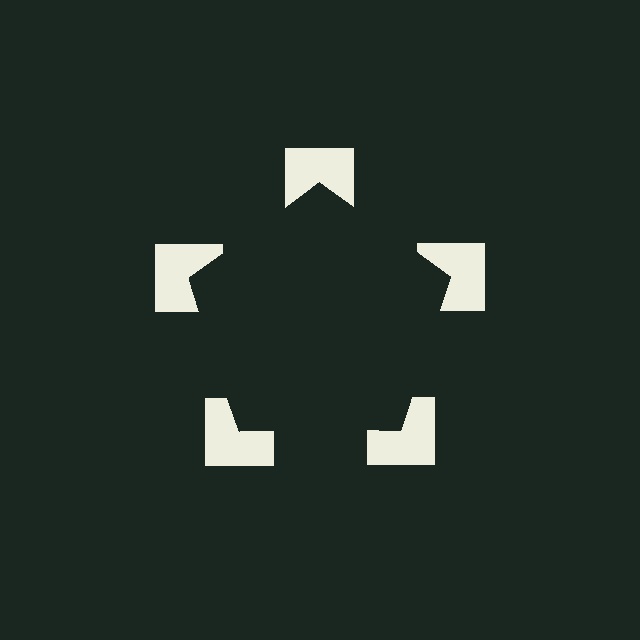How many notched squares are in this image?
There are 5 — one at each vertex of the illusory pentagon.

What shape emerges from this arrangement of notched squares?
An illusory pentagon — its edges are inferred from the aligned wedge cuts in the notched squares, not physically drawn.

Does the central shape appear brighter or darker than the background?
It typically appears slightly darker than the background, even though no actual brightness change is drawn.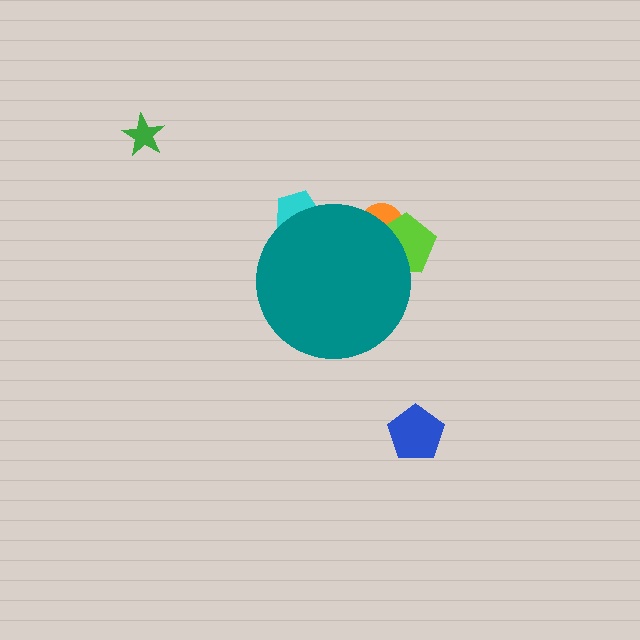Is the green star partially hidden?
No, the green star is fully visible.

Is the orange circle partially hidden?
Yes, the orange circle is partially hidden behind the teal circle.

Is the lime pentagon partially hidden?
Yes, the lime pentagon is partially hidden behind the teal circle.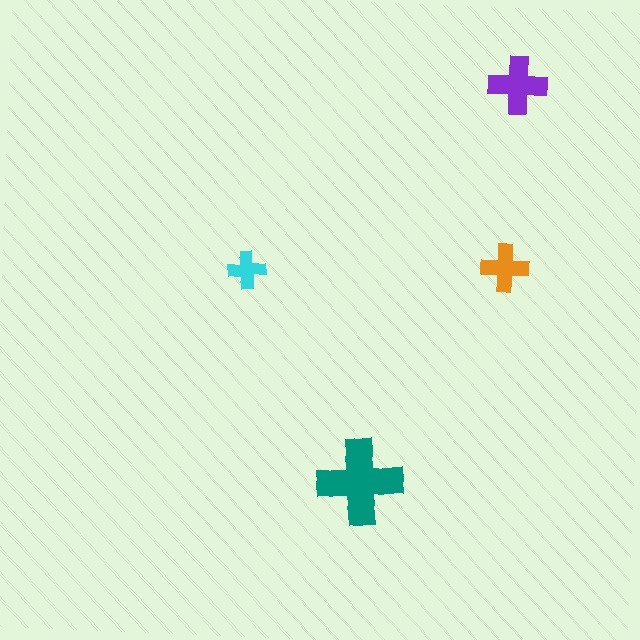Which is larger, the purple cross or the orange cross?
The purple one.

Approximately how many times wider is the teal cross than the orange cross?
About 2 times wider.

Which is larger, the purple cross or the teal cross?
The teal one.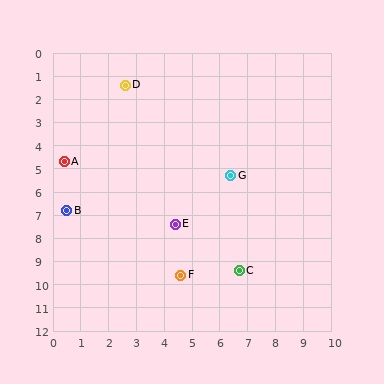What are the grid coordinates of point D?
Point D is at approximately (2.6, 1.4).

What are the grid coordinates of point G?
Point G is at approximately (6.4, 5.3).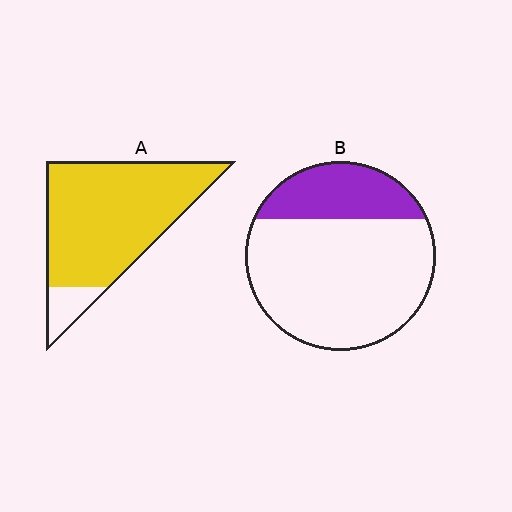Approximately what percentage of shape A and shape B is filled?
A is approximately 90% and B is approximately 25%.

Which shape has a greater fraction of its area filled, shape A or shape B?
Shape A.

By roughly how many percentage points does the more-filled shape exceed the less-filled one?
By roughly 65 percentage points (A over B).